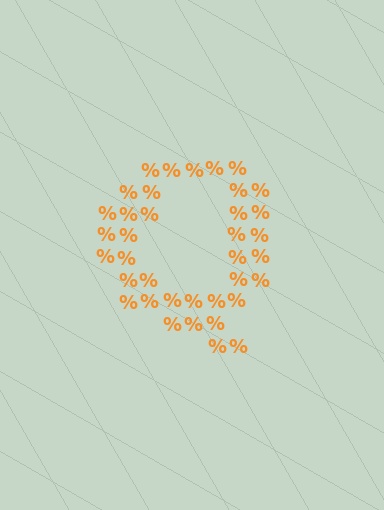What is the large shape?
The large shape is the letter Q.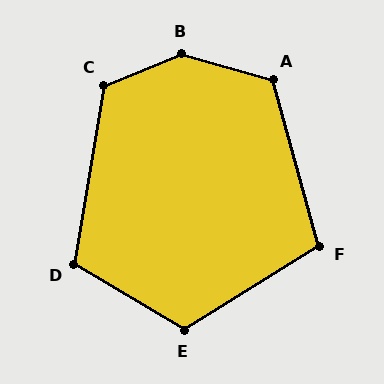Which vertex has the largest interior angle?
B, at approximately 142 degrees.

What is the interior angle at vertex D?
Approximately 111 degrees (obtuse).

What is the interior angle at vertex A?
Approximately 121 degrees (obtuse).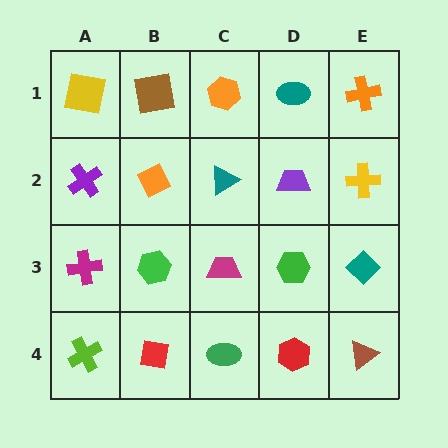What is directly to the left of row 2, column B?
A purple cross.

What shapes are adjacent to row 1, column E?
A yellow cross (row 2, column E), a teal ellipse (row 1, column D).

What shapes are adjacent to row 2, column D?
A teal ellipse (row 1, column D), a green hexagon (row 3, column D), a teal triangle (row 2, column C), a yellow cross (row 2, column E).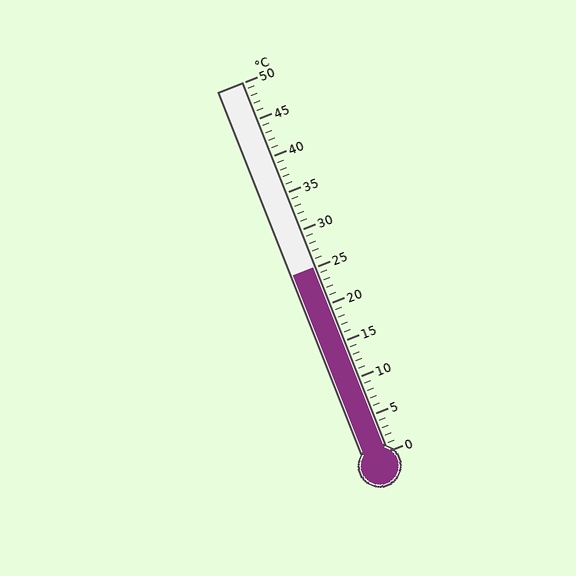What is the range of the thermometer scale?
The thermometer scale ranges from 0°C to 50°C.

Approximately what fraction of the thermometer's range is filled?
The thermometer is filled to approximately 50% of its range.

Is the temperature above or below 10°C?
The temperature is above 10°C.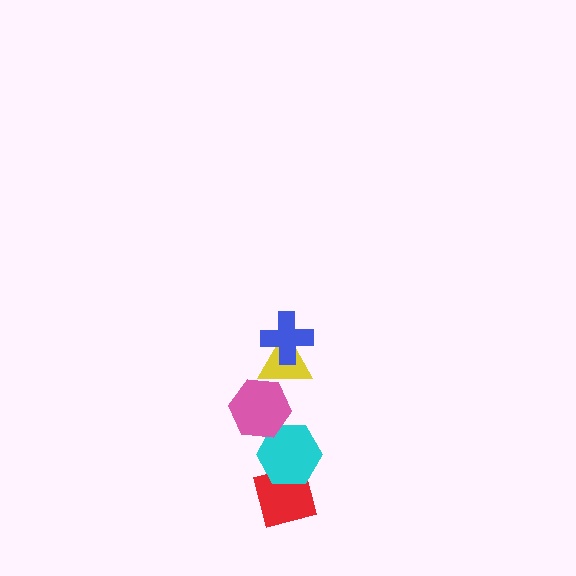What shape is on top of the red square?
The cyan hexagon is on top of the red square.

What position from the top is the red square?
The red square is 5th from the top.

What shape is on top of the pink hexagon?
The yellow triangle is on top of the pink hexagon.